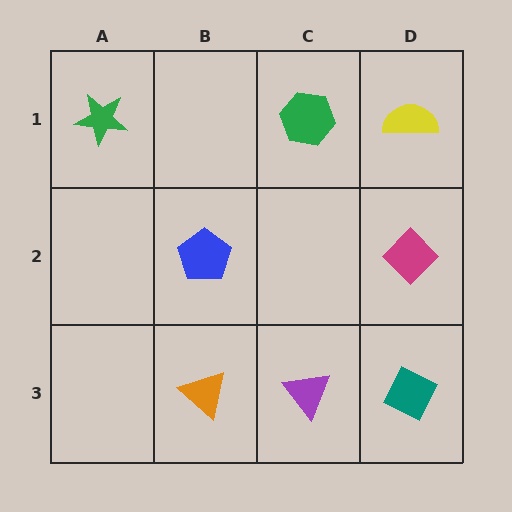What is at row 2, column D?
A magenta diamond.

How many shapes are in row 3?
3 shapes.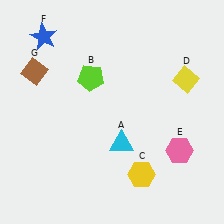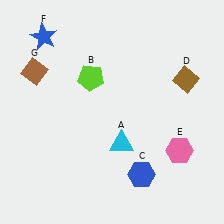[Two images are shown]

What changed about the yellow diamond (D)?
In Image 1, D is yellow. In Image 2, it changed to brown.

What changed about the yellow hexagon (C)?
In Image 1, C is yellow. In Image 2, it changed to blue.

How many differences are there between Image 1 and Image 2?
There are 2 differences between the two images.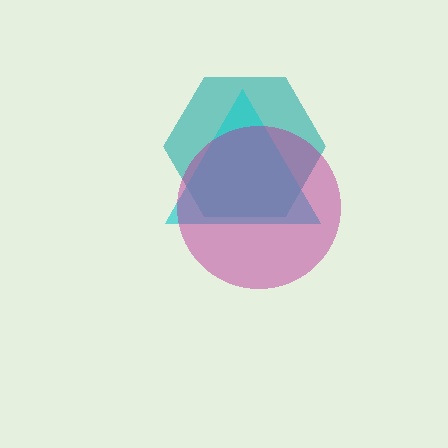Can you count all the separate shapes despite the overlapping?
Yes, there are 3 separate shapes.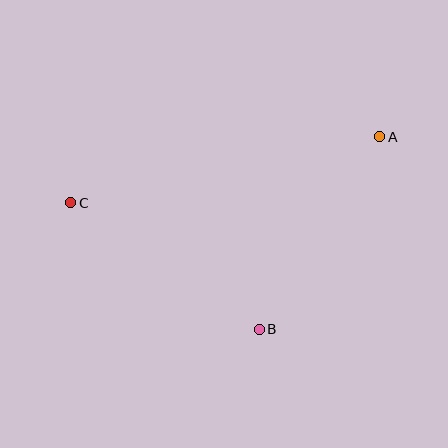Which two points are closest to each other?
Points A and B are closest to each other.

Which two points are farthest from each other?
Points A and C are farthest from each other.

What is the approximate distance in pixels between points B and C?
The distance between B and C is approximately 227 pixels.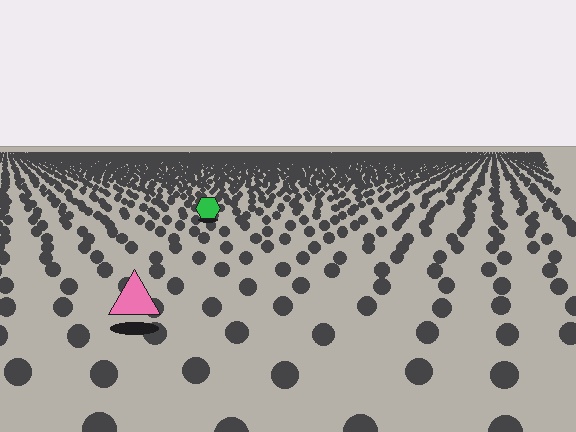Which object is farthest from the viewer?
The green hexagon is farthest from the viewer. It appears smaller and the ground texture around it is denser.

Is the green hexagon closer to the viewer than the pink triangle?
No. The pink triangle is closer — you can tell from the texture gradient: the ground texture is coarser near it.